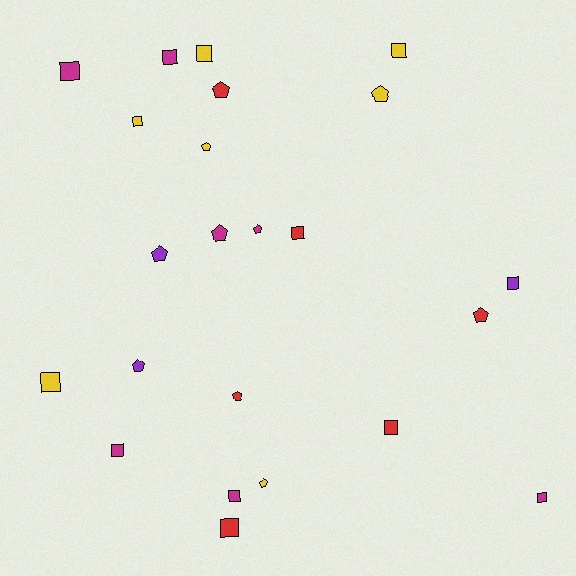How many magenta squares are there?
There are 5 magenta squares.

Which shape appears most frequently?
Square, with 13 objects.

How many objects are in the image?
There are 23 objects.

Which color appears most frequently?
Yellow, with 7 objects.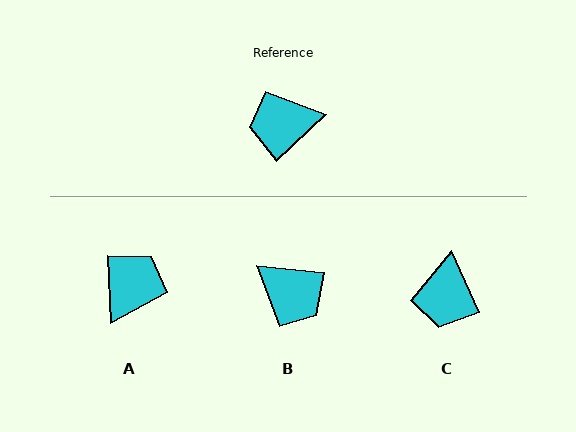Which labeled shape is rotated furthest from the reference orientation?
B, about 131 degrees away.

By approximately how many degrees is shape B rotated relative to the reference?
Approximately 131 degrees counter-clockwise.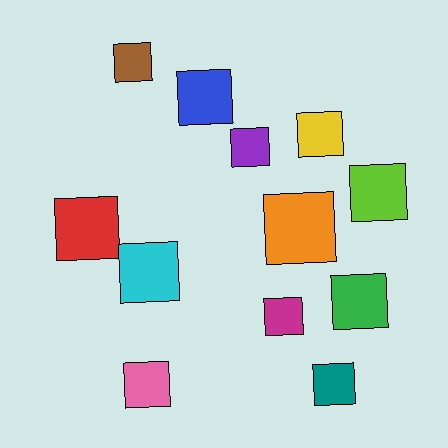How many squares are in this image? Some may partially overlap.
There are 12 squares.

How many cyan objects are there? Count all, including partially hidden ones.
There is 1 cyan object.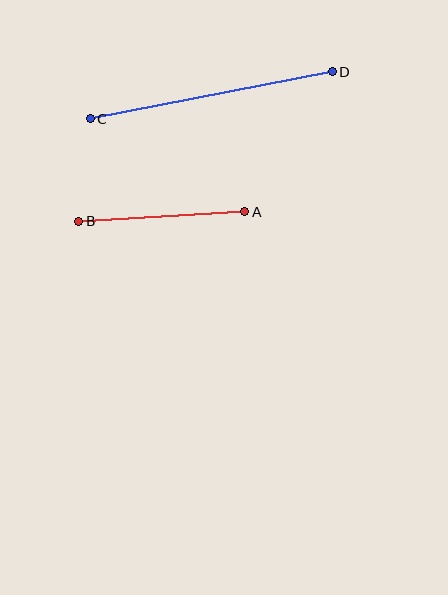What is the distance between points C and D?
The distance is approximately 247 pixels.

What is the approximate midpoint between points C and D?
The midpoint is at approximately (211, 95) pixels.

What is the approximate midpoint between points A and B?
The midpoint is at approximately (162, 217) pixels.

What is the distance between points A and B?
The distance is approximately 166 pixels.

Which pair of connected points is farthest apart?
Points C and D are farthest apart.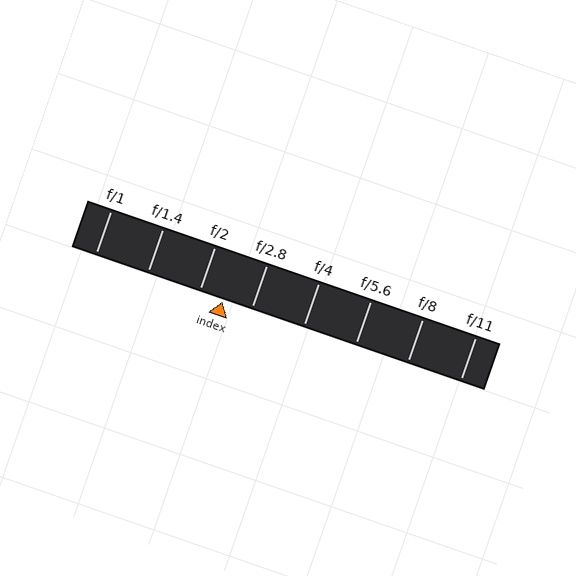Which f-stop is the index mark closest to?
The index mark is closest to f/2.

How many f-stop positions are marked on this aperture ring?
There are 8 f-stop positions marked.